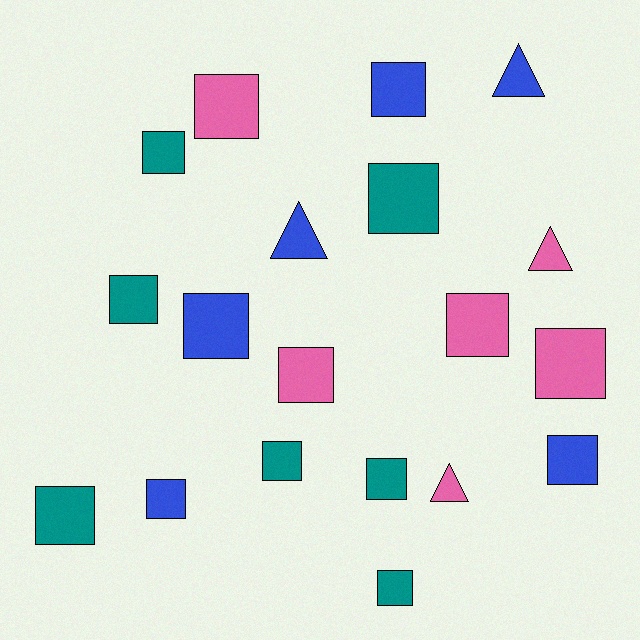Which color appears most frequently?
Teal, with 7 objects.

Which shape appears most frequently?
Square, with 15 objects.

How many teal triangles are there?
There are no teal triangles.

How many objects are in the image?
There are 19 objects.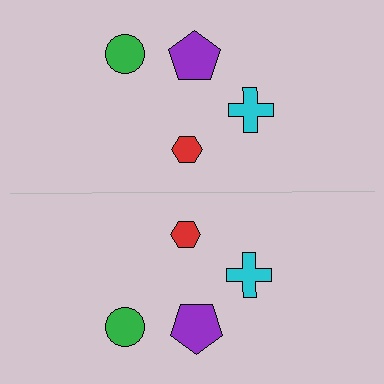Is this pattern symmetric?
Yes, this pattern has bilateral (reflection) symmetry.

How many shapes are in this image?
There are 8 shapes in this image.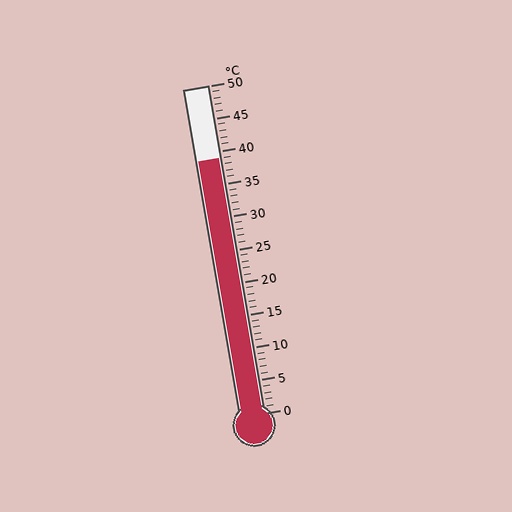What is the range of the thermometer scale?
The thermometer scale ranges from 0°C to 50°C.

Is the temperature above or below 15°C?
The temperature is above 15°C.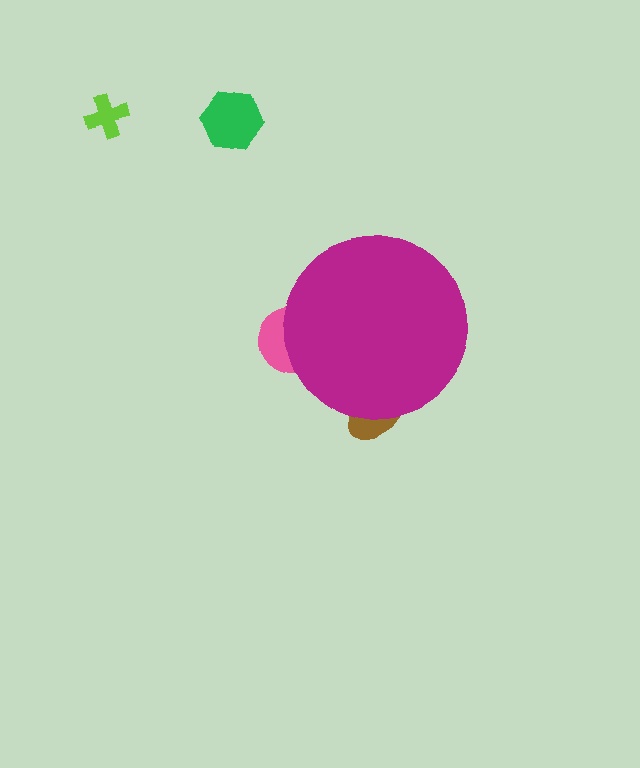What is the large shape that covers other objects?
A magenta circle.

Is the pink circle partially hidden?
Yes, the pink circle is partially hidden behind the magenta circle.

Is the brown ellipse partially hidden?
Yes, the brown ellipse is partially hidden behind the magenta circle.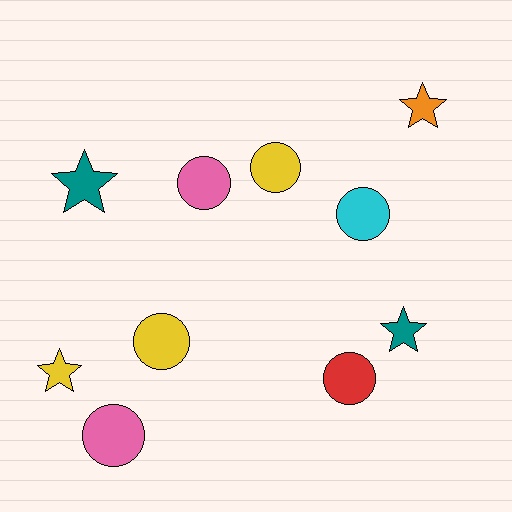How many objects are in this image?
There are 10 objects.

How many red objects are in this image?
There is 1 red object.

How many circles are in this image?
There are 6 circles.